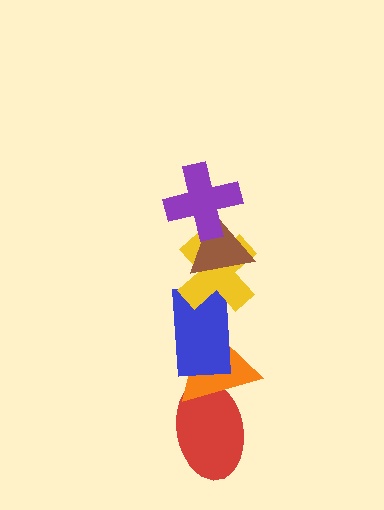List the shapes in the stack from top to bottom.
From top to bottom: the purple cross, the brown triangle, the yellow cross, the blue rectangle, the orange triangle, the red ellipse.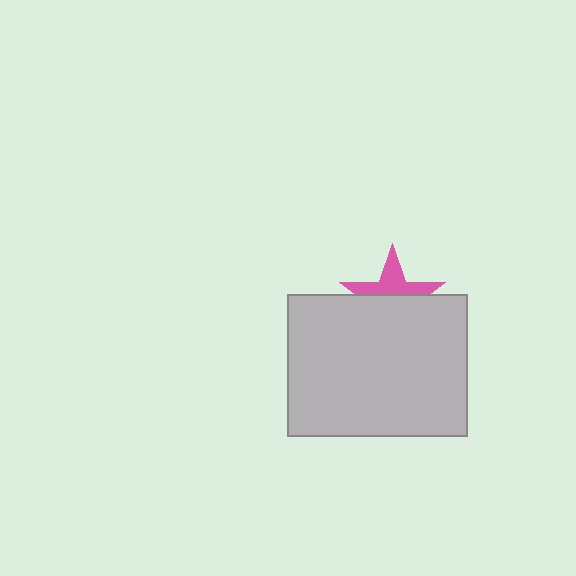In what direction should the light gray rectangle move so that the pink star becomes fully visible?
The light gray rectangle should move down. That is the shortest direction to clear the overlap and leave the pink star fully visible.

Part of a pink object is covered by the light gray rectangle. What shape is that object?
It is a star.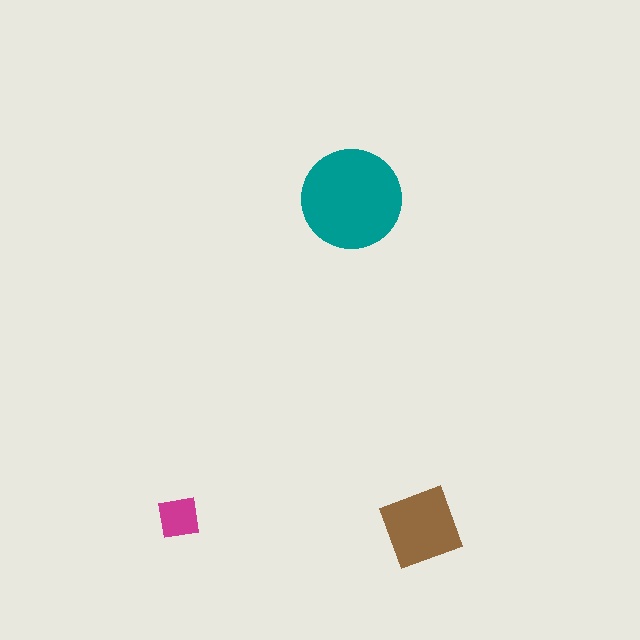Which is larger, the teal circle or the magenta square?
The teal circle.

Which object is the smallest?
The magenta square.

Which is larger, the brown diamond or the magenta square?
The brown diamond.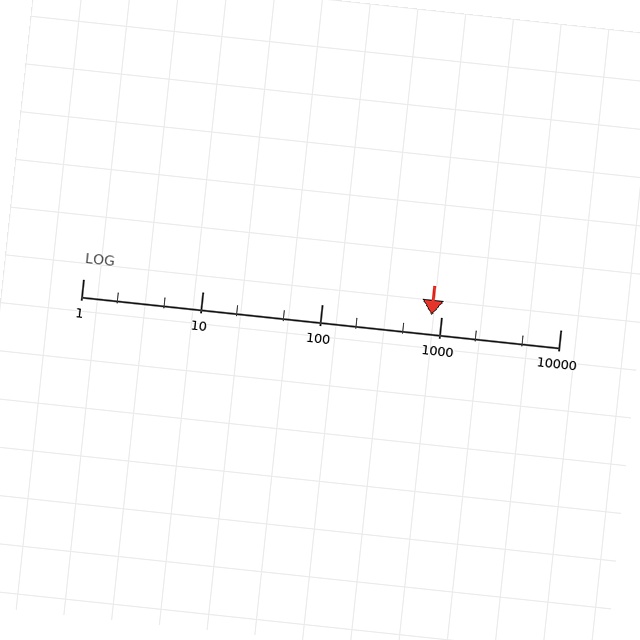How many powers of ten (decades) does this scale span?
The scale spans 4 decades, from 1 to 10000.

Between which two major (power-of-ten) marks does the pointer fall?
The pointer is between 100 and 1000.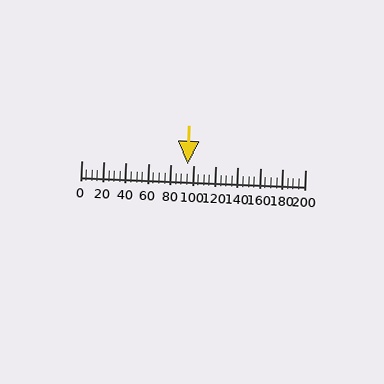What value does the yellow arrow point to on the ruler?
The yellow arrow points to approximately 95.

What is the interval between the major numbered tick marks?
The major tick marks are spaced 20 units apart.